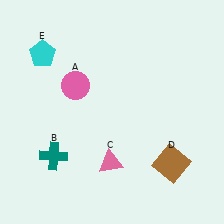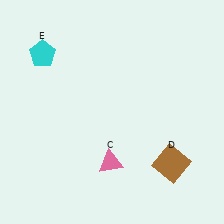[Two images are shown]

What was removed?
The pink circle (A), the teal cross (B) were removed in Image 2.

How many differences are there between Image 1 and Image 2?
There are 2 differences between the two images.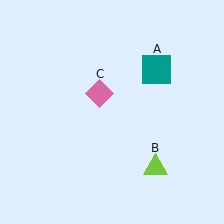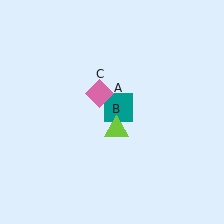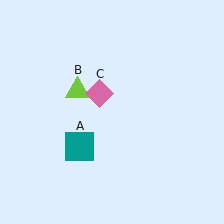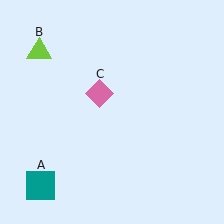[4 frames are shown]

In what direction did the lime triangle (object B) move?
The lime triangle (object B) moved up and to the left.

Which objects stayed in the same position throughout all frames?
Pink diamond (object C) remained stationary.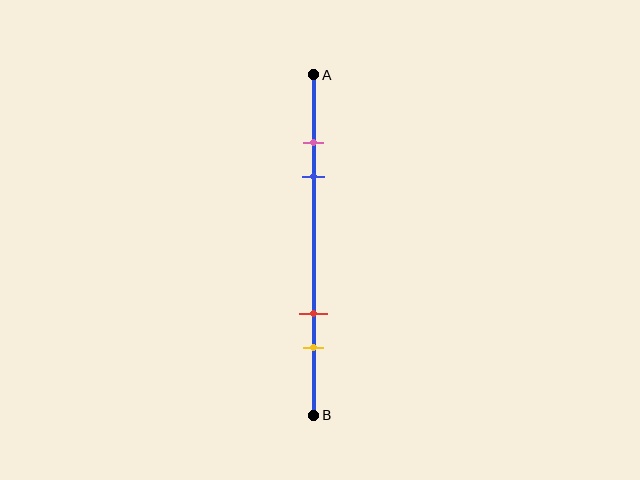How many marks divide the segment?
There are 4 marks dividing the segment.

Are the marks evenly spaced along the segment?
No, the marks are not evenly spaced.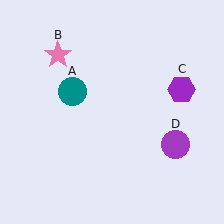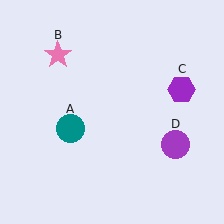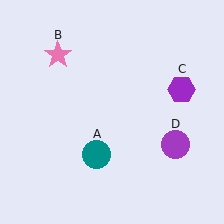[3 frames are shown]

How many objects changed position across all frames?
1 object changed position: teal circle (object A).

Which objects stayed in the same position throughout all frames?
Pink star (object B) and purple hexagon (object C) and purple circle (object D) remained stationary.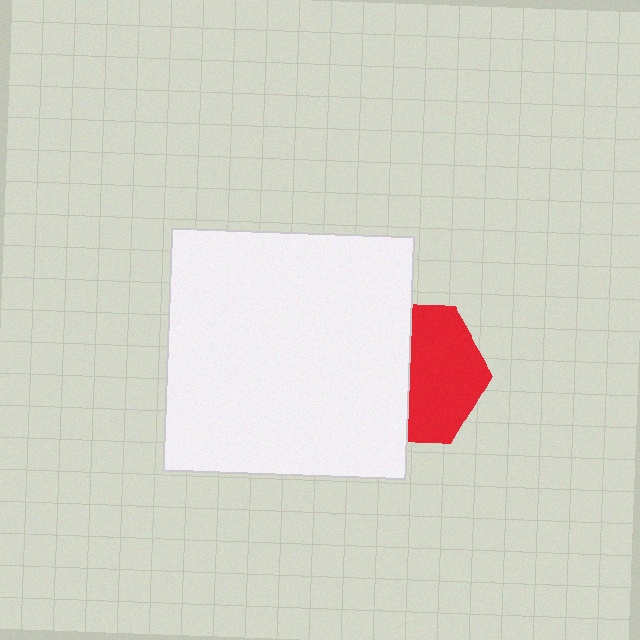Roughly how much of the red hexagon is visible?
About half of it is visible (roughly 53%).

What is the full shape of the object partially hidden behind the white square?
The partially hidden object is a red hexagon.